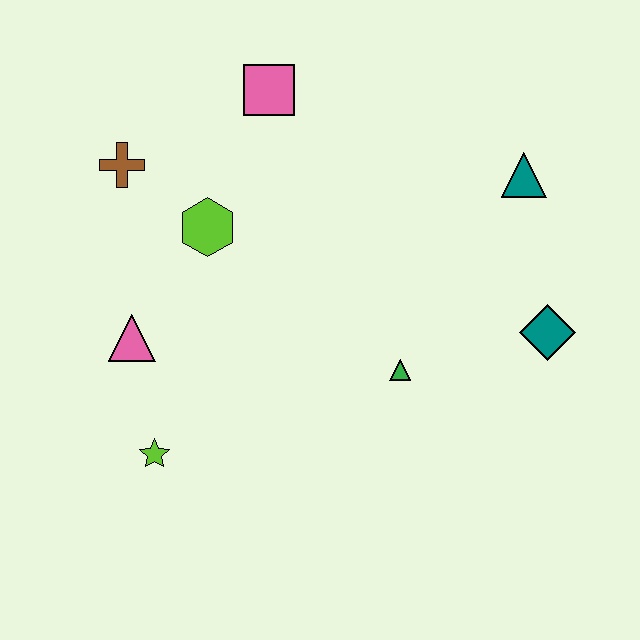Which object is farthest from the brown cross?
The teal diamond is farthest from the brown cross.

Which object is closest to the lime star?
The pink triangle is closest to the lime star.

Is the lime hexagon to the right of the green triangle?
No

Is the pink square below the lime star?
No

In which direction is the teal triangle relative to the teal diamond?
The teal triangle is above the teal diamond.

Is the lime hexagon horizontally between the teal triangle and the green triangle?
No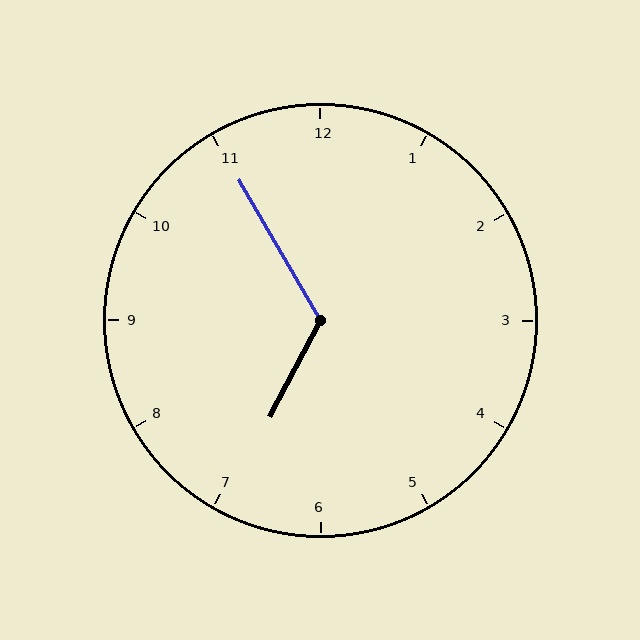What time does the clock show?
6:55.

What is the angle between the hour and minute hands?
Approximately 122 degrees.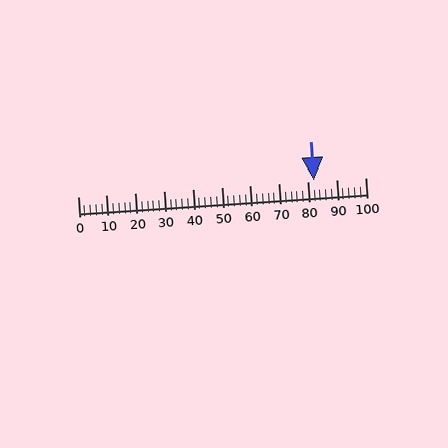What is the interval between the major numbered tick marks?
The major tick marks are spaced 10 units apart.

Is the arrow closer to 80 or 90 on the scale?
The arrow is closer to 80.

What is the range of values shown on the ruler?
The ruler shows values from 0 to 100.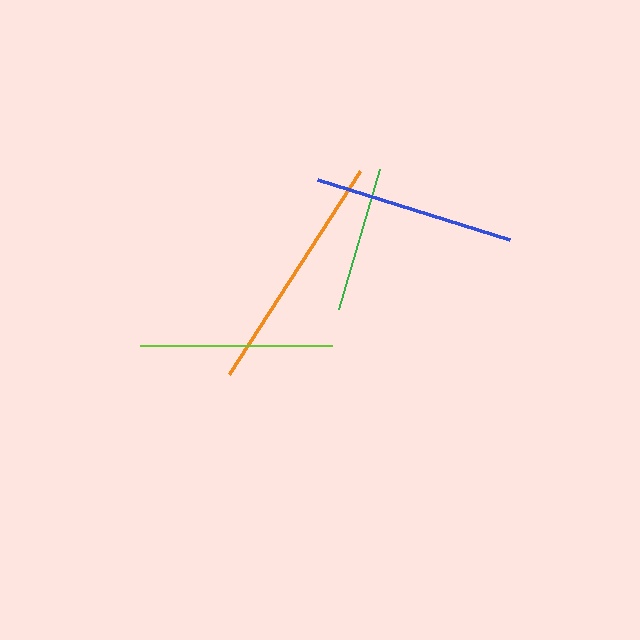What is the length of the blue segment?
The blue segment is approximately 201 pixels long.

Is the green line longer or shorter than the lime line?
The lime line is longer than the green line.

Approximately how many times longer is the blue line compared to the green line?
The blue line is approximately 1.4 times the length of the green line.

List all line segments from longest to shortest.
From longest to shortest: orange, blue, lime, green.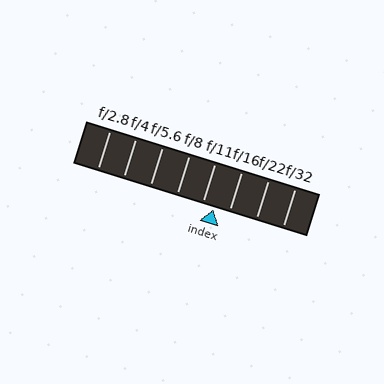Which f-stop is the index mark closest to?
The index mark is closest to f/11.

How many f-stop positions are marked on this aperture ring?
There are 8 f-stop positions marked.